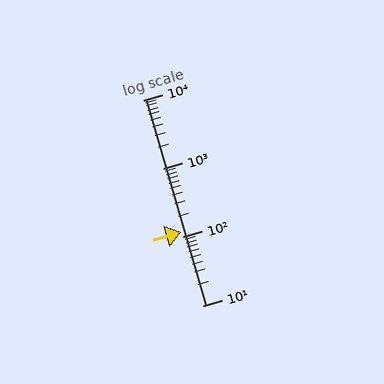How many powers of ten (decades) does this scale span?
The scale spans 3 decades, from 10 to 10000.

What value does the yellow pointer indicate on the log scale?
The pointer indicates approximately 120.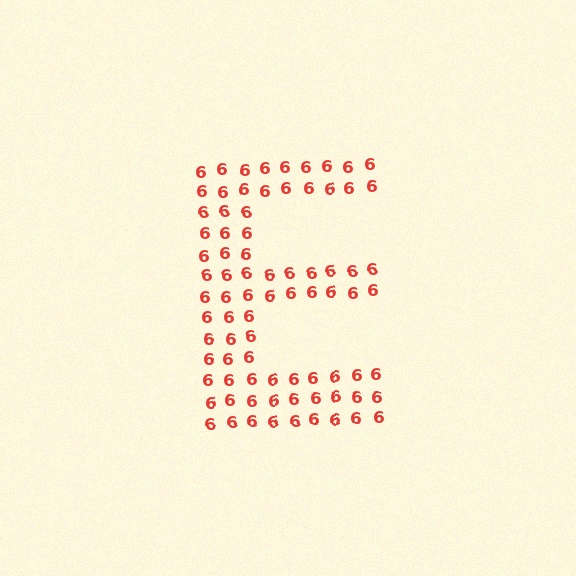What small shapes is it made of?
It is made of small digit 6's.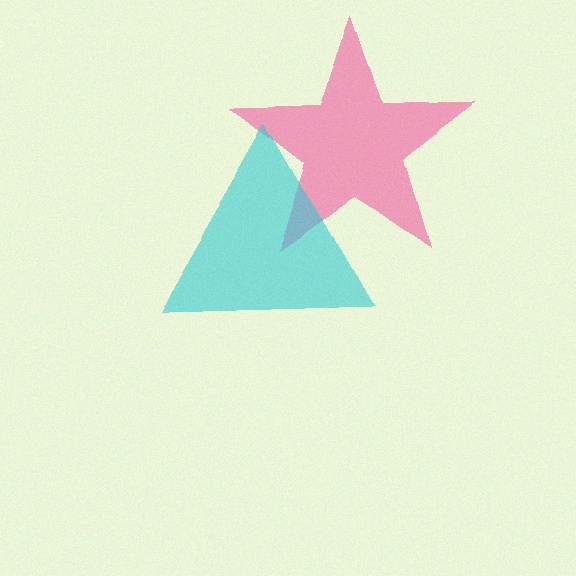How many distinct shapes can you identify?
There are 2 distinct shapes: a pink star, a cyan triangle.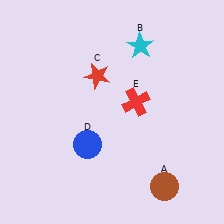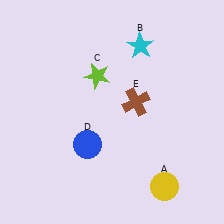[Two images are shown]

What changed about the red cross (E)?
In Image 1, E is red. In Image 2, it changed to brown.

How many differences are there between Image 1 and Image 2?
There are 3 differences between the two images.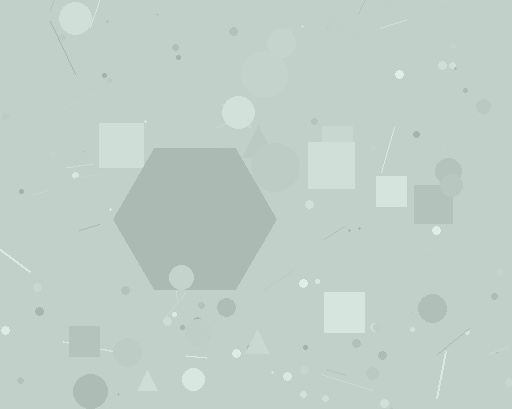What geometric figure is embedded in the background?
A hexagon is embedded in the background.